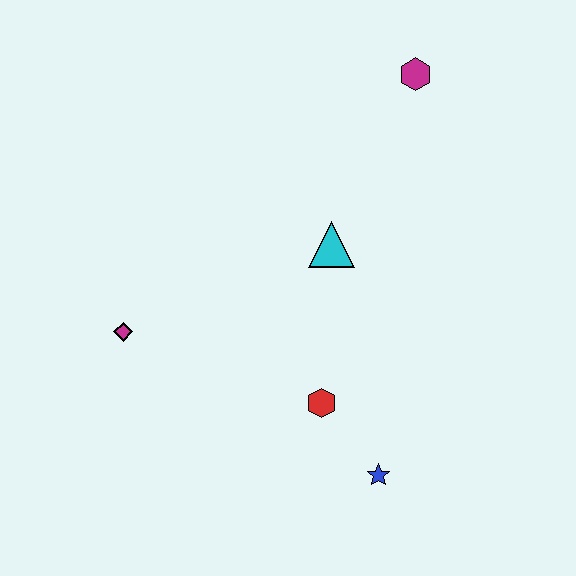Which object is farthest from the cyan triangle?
The blue star is farthest from the cyan triangle.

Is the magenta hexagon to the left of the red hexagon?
No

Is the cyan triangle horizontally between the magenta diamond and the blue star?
Yes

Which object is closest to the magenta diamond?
The red hexagon is closest to the magenta diamond.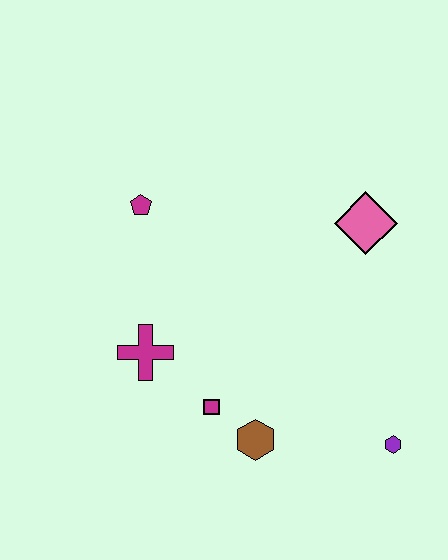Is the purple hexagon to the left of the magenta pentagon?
No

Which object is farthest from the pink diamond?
The magenta cross is farthest from the pink diamond.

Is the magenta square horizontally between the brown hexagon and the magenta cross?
Yes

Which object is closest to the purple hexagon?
The brown hexagon is closest to the purple hexagon.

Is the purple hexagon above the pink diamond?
No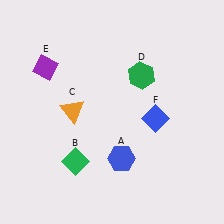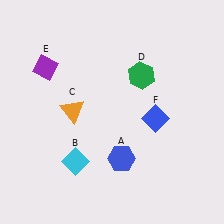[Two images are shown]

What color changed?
The diamond (B) changed from green in Image 1 to cyan in Image 2.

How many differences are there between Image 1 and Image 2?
There is 1 difference between the two images.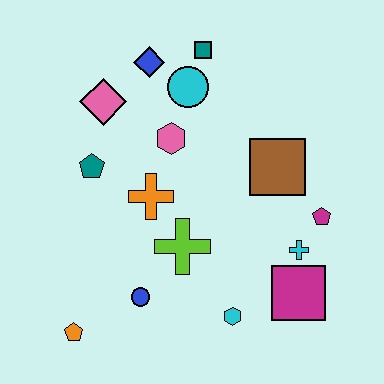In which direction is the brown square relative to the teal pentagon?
The brown square is to the right of the teal pentagon.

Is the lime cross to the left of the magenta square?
Yes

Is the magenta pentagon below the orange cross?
Yes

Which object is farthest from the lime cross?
The teal square is farthest from the lime cross.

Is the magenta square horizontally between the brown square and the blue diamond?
No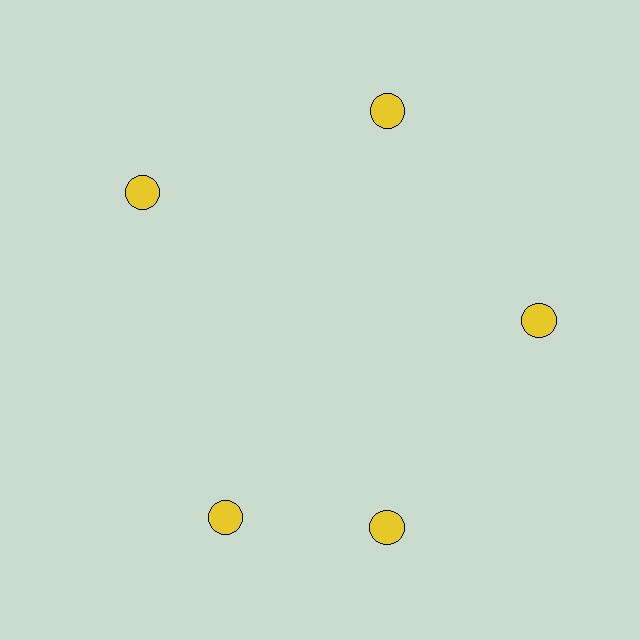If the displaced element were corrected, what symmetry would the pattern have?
It would have 5-fold rotational symmetry — the pattern would map onto itself every 72 degrees.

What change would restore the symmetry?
The symmetry would be restored by rotating it back into even spacing with its neighbors so that all 5 circles sit at equal angles and equal distance from the center.